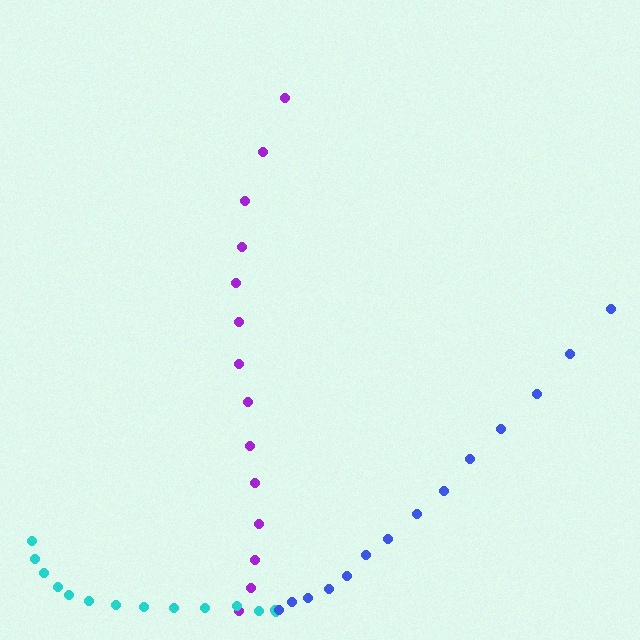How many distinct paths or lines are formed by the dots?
There are 3 distinct paths.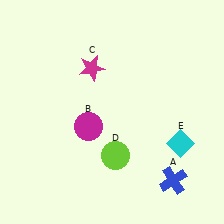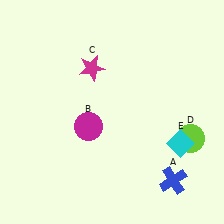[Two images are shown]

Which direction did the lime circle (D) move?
The lime circle (D) moved right.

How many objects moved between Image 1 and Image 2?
1 object moved between the two images.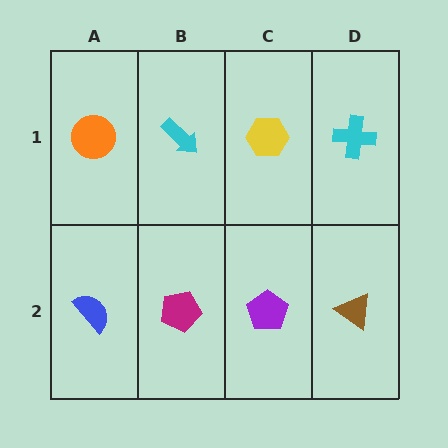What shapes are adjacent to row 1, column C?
A purple pentagon (row 2, column C), a cyan arrow (row 1, column B), a cyan cross (row 1, column D).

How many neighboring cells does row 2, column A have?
2.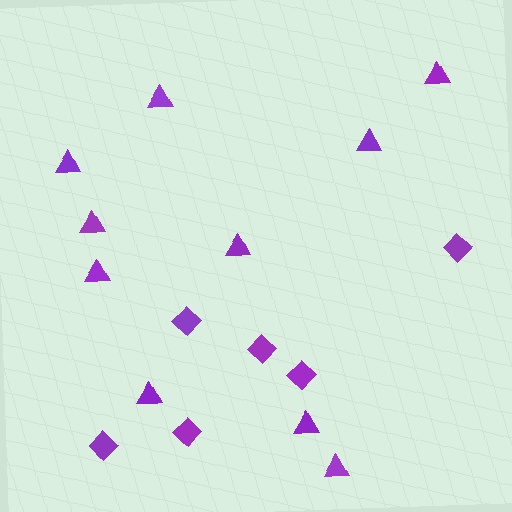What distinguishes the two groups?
There are 2 groups: one group of triangles (10) and one group of diamonds (6).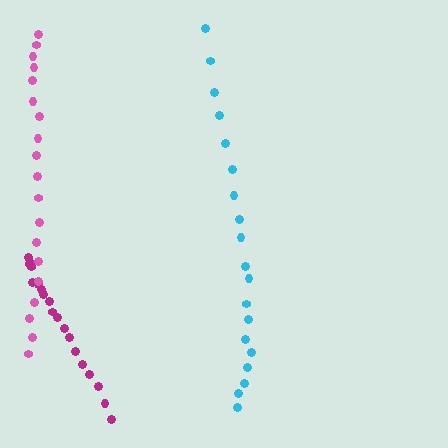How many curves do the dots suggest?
There are 3 distinct paths.